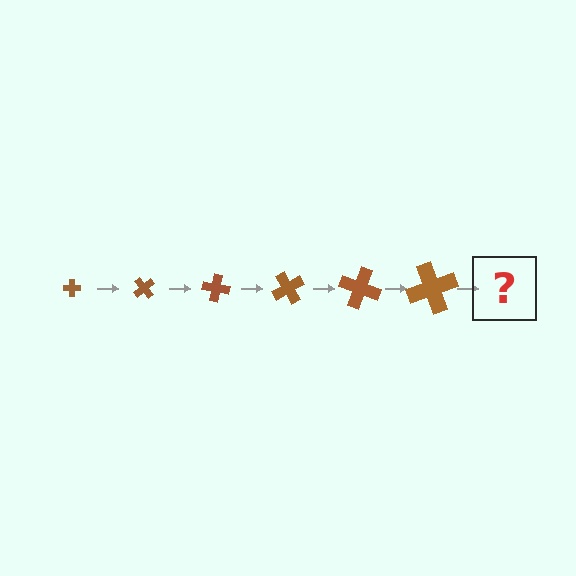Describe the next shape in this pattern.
It should be a cross, larger than the previous one and rotated 300 degrees from the start.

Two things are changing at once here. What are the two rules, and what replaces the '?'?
The two rules are that the cross grows larger each step and it rotates 50 degrees each step. The '?' should be a cross, larger than the previous one and rotated 300 degrees from the start.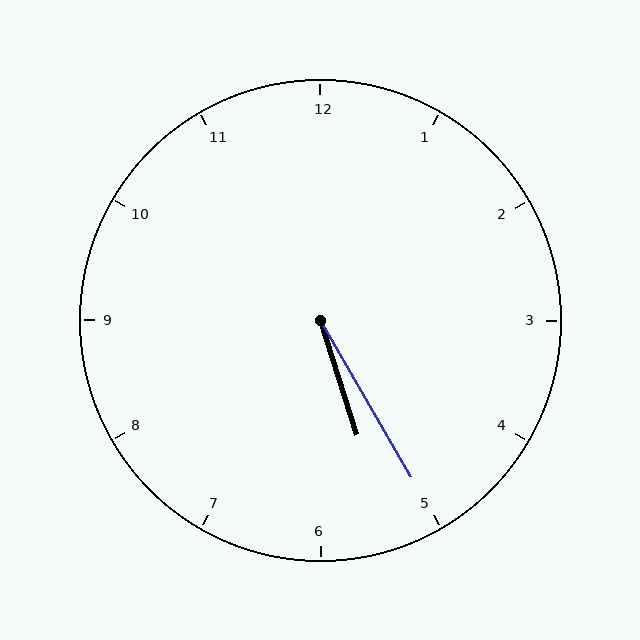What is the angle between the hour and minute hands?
Approximately 12 degrees.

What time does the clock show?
5:25.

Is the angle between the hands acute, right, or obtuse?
It is acute.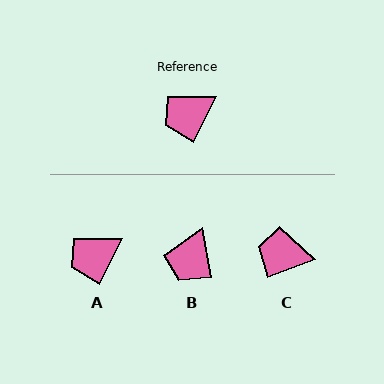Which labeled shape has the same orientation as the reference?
A.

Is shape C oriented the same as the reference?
No, it is off by about 43 degrees.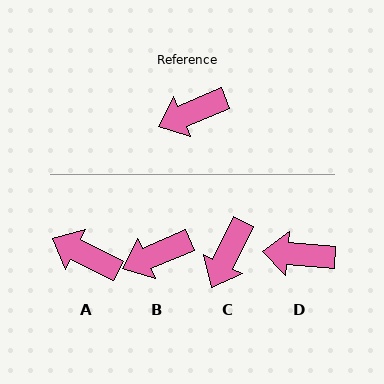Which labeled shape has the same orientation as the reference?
B.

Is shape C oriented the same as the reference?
No, it is off by about 41 degrees.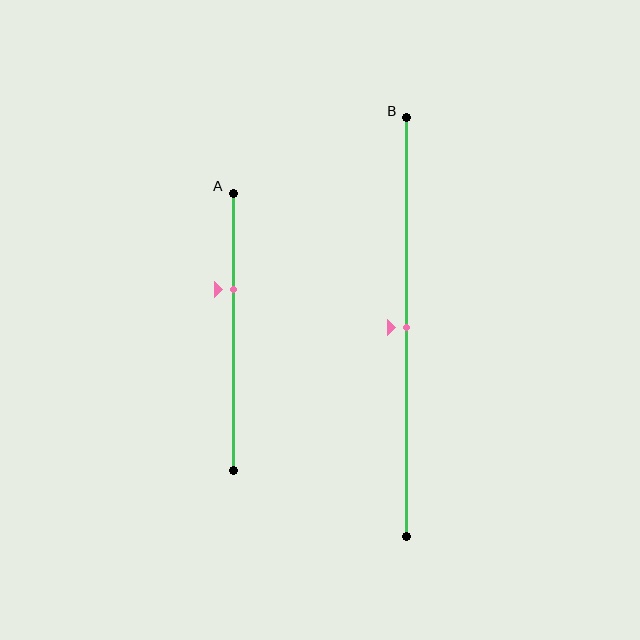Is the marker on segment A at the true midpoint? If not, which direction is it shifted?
No, the marker on segment A is shifted upward by about 15% of the segment length.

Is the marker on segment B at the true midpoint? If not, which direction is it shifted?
Yes, the marker on segment B is at the true midpoint.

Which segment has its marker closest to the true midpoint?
Segment B has its marker closest to the true midpoint.